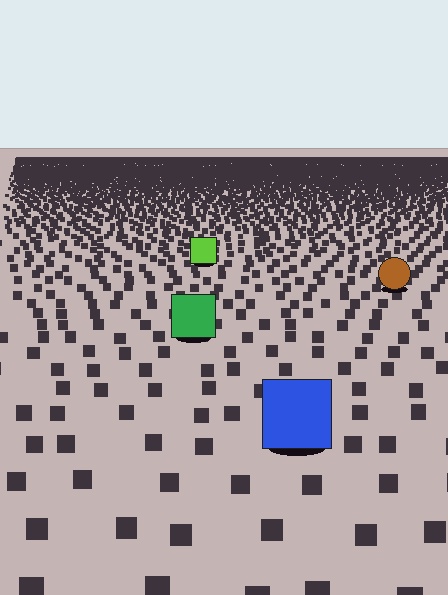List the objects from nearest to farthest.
From nearest to farthest: the blue square, the green square, the brown circle, the lime square.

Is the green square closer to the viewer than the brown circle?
Yes. The green square is closer — you can tell from the texture gradient: the ground texture is coarser near it.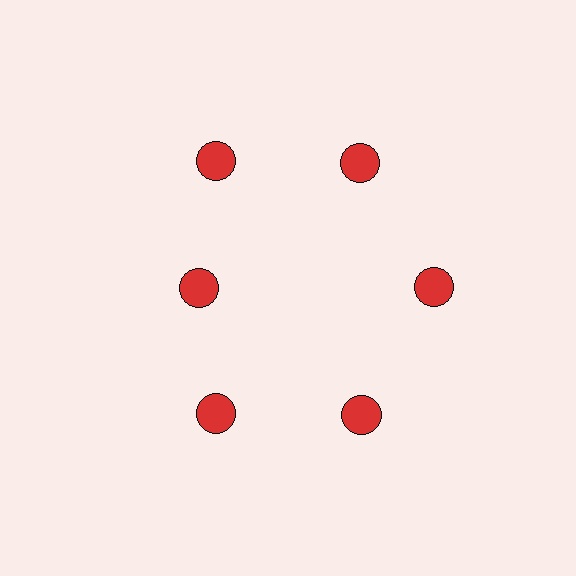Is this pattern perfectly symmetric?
No. The 6 red circles are arranged in a ring, but one element near the 9 o'clock position is pulled inward toward the center, breaking the 6-fold rotational symmetry.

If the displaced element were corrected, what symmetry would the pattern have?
It would have 6-fold rotational symmetry — the pattern would map onto itself every 60 degrees.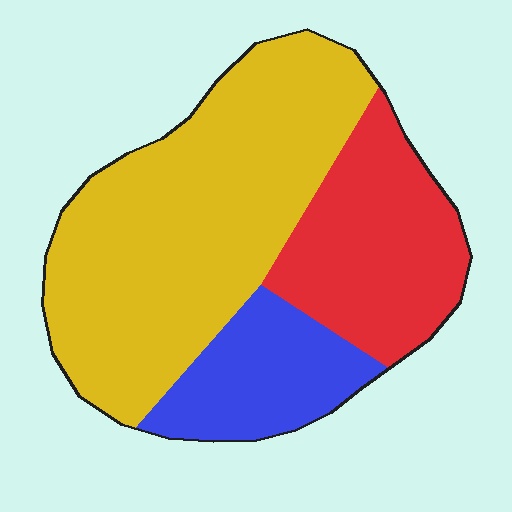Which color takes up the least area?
Blue, at roughly 15%.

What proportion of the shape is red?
Red takes up between a quarter and a half of the shape.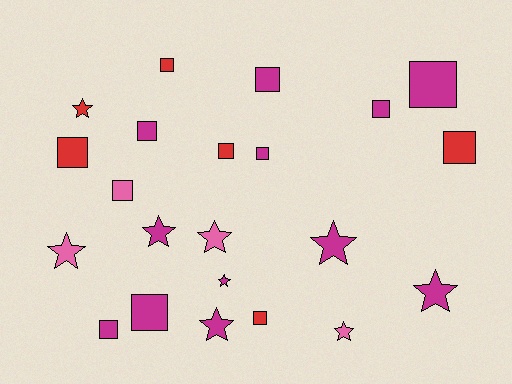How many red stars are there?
There is 1 red star.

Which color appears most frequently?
Magenta, with 12 objects.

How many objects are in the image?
There are 22 objects.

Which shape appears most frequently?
Square, with 13 objects.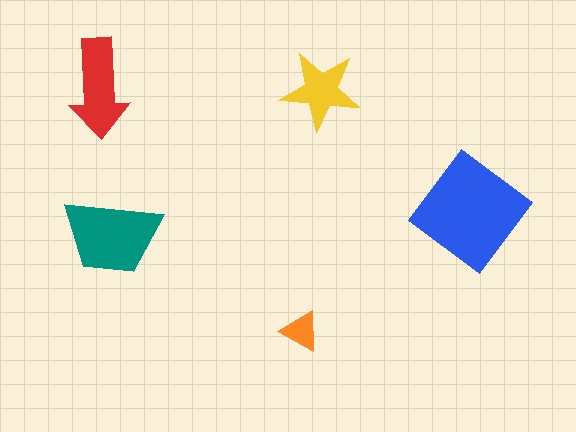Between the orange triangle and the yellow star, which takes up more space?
The yellow star.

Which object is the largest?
The blue diamond.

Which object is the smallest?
The orange triangle.